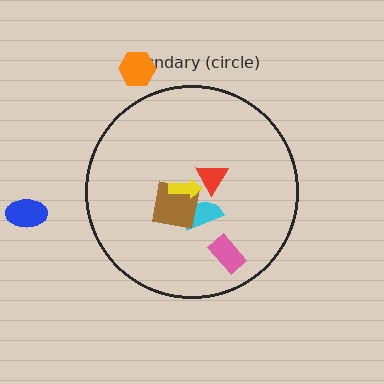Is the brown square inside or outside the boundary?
Inside.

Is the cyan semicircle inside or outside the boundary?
Inside.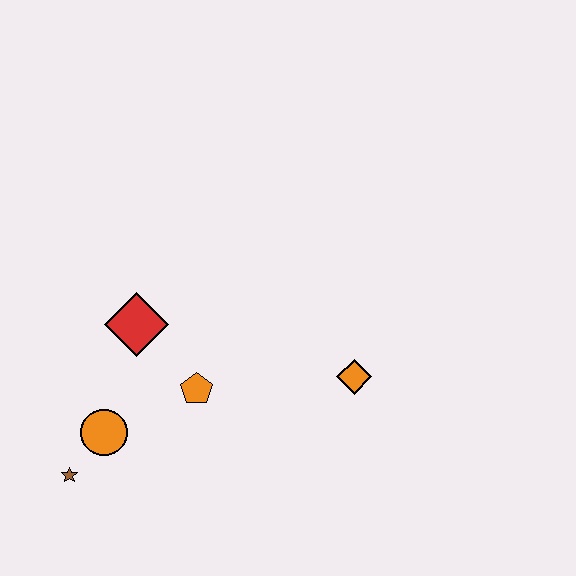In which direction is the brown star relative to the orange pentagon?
The brown star is to the left of the orange pentagon.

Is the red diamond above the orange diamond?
Yes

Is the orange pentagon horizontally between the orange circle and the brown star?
No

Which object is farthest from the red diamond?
The orange diamond is farthest from the red diamond.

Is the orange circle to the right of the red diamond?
No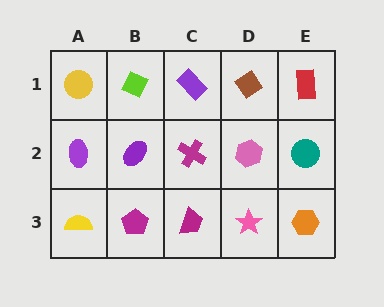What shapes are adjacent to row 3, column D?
A pink hexagon (row 2, column D), a magenta trapezoid (row 3, column C), an orange hexagon (row 3, column E).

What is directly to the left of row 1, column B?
A yellow circle.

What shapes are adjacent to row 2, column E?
A red rectangle (row 1, column E), an orange hexagon (row 3, column E), a pink hexagon (row 2, column D).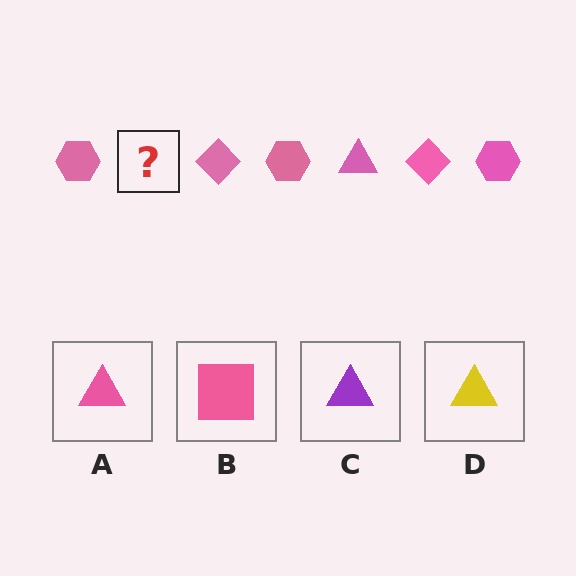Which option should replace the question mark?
Option A.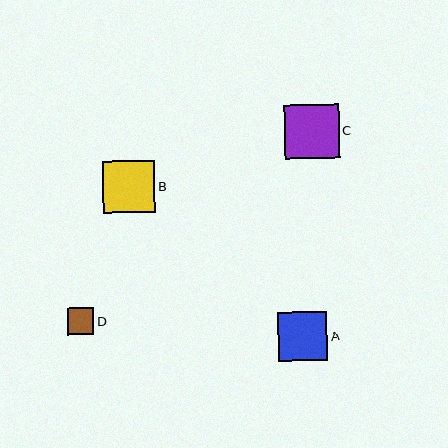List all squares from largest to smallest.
From largest to smallest: C, B, A, D.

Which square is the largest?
Square C is the largest with a size of approximately 54 pixels.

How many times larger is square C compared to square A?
Square C is approximately 1.1 times the size of square A.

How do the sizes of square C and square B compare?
Square C and square B are approximately the same size.